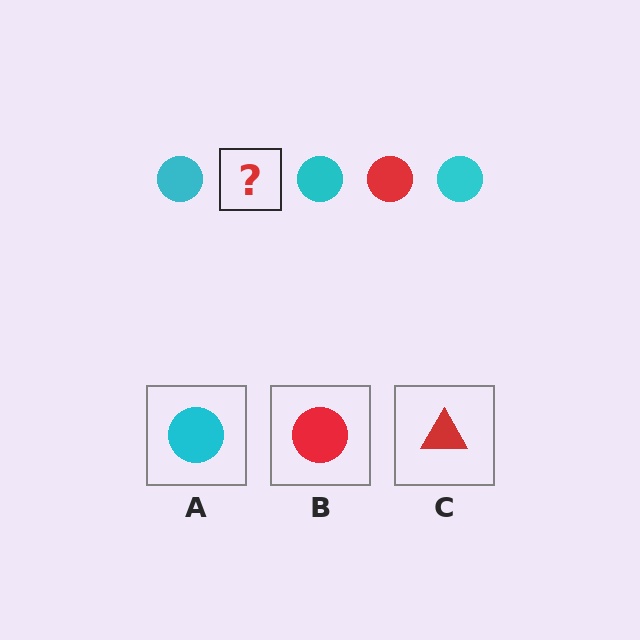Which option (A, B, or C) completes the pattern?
B.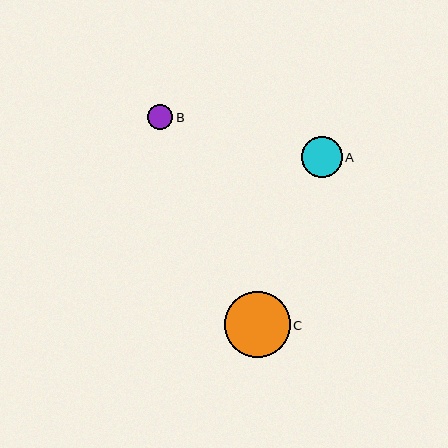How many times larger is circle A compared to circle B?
Circle A is approximately 1.6 times the size of circle B.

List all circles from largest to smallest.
From largest to smallest: C, A, B.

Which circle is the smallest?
Circle B is the smallest with a size of approximately 26 pixels.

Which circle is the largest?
Circle C is the largest with a size of approximately 66 pixels.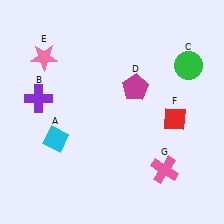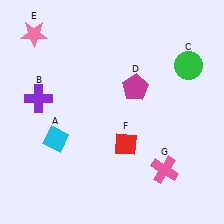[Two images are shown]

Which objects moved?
The objects that moved are: the pink star (E), the red diamond (F).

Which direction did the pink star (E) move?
The pink star (E) moved up.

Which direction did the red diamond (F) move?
The red diamond (F) moved left.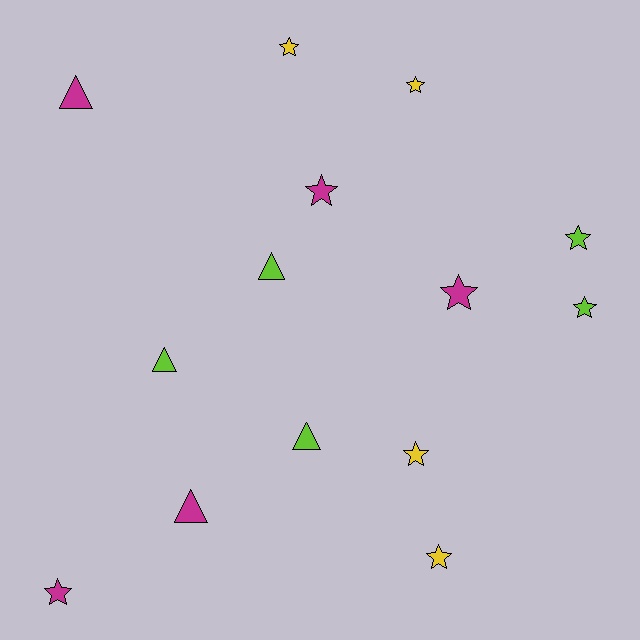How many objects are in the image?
There are 14 objects.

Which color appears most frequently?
Magenta, with 5 objects.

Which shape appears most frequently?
Star, with 9 objects.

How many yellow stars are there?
There are 4 yellow stars.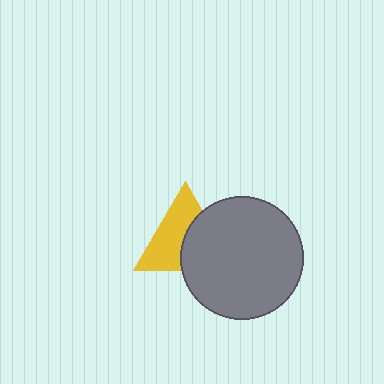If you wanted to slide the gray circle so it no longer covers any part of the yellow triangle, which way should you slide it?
Slide it right — that is the most direct way to separate the two shapes.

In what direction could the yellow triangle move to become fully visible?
The yellow triangle could move left. That would shift it out from behind the gray circle entirely.